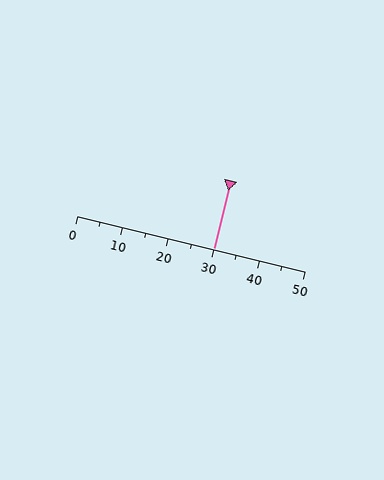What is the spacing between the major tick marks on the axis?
The major ticks are spaced 10 apart.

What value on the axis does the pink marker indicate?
The marker indicates approximately 30.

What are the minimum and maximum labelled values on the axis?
The axis runs from 0 to 50.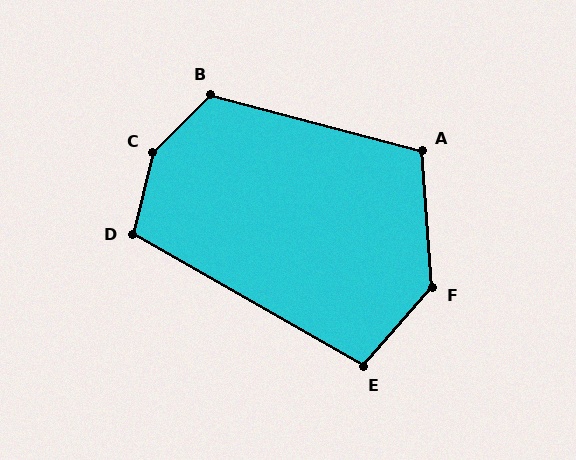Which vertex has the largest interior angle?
C, at approximately 149 degrees.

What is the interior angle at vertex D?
Approximately 106 degrees (obtuse).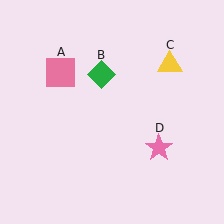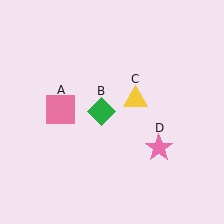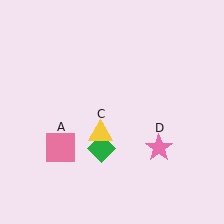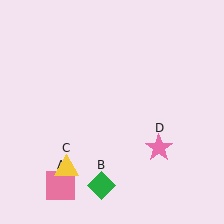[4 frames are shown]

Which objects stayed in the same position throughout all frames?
Pink star (object D) remained stationary.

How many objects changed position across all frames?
3 objects changed position: pink square (object A), green diamond (object B), yellow triangle (object C).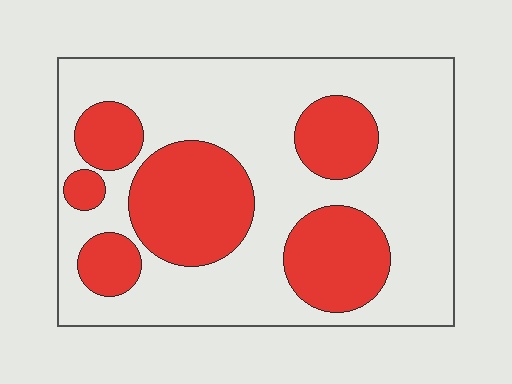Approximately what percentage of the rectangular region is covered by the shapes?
Approximately 35%.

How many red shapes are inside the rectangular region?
6.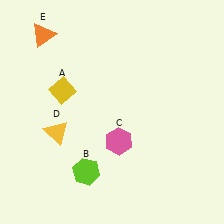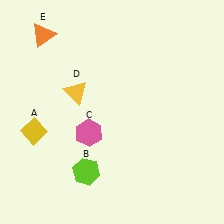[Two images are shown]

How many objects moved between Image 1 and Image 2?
3 objects moved between the two images.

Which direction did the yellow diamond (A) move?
The yellow diamond (A) moved down.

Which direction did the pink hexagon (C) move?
The pink hexagon (C) moved left.